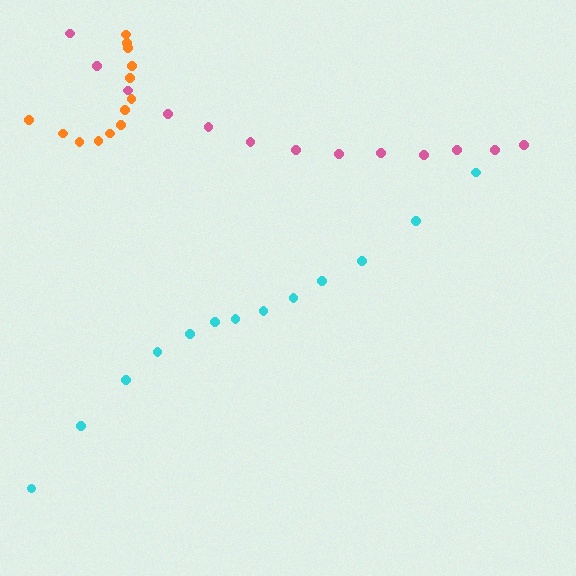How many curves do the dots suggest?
There are 3 distinct paths.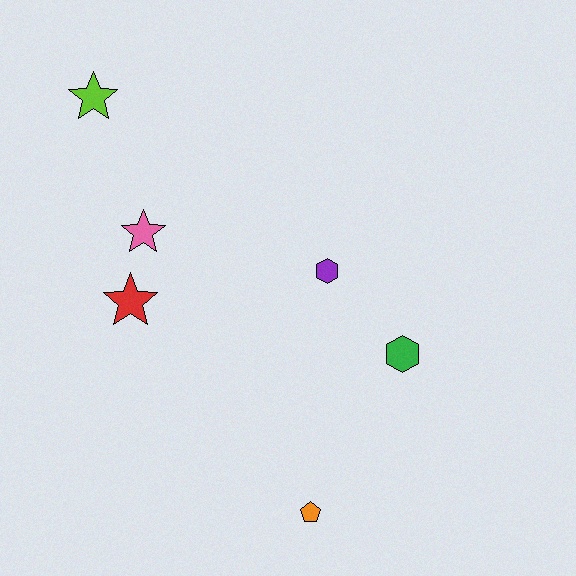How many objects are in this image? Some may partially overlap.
There are 6 objects.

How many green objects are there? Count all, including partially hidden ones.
There is 1 green object.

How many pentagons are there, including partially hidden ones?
There is 1 pentagon.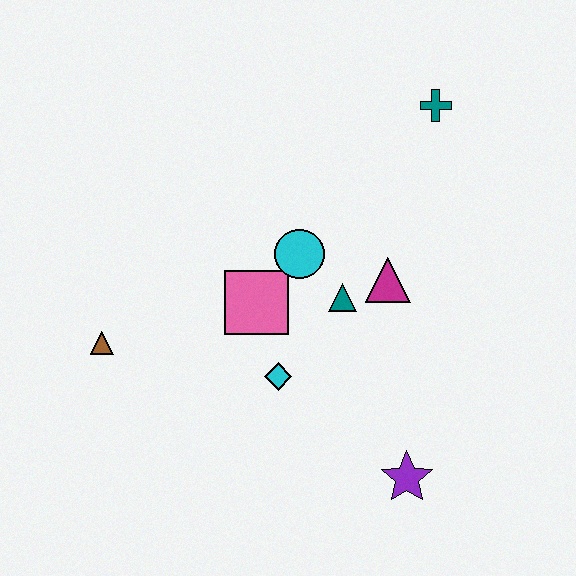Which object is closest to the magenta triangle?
The teal triangle is closest to the magenta triangle.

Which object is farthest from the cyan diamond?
The teal cross is farthest from the cyan diamond.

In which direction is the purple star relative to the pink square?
The purple star is below the pink square.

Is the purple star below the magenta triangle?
Yes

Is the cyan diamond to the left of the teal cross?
Yes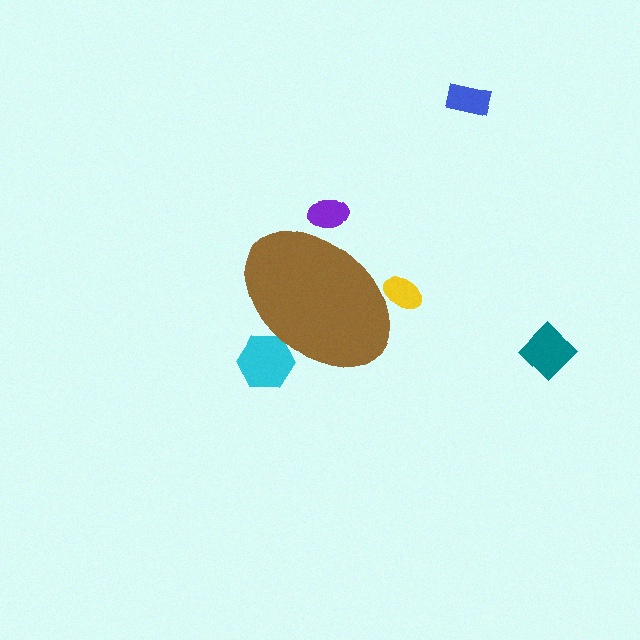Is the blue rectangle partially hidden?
No, the blue rectangle is fully visible.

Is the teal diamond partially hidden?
No, the teal diamond is fully visible.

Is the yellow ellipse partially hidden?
Yes, the yellow ellipse is partially hidden behind the brown ellipse.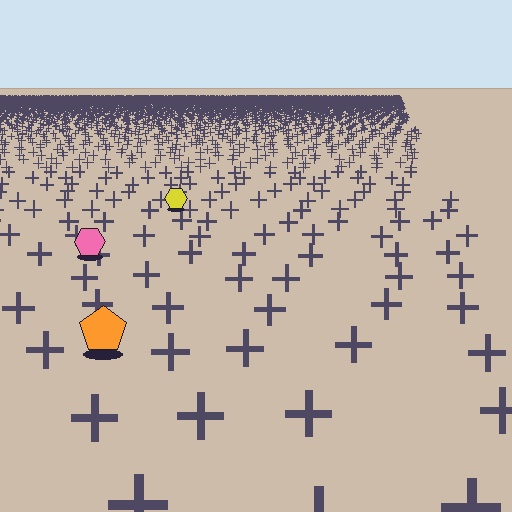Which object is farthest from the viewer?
The yellow hexagon is farthest from the viewer. It appears smaller and the ground texture around it is denser.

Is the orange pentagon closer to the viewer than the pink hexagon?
Yes. The orange pentagon is closer — you can tell from the texture gradient: the ground texture is coarser near it.